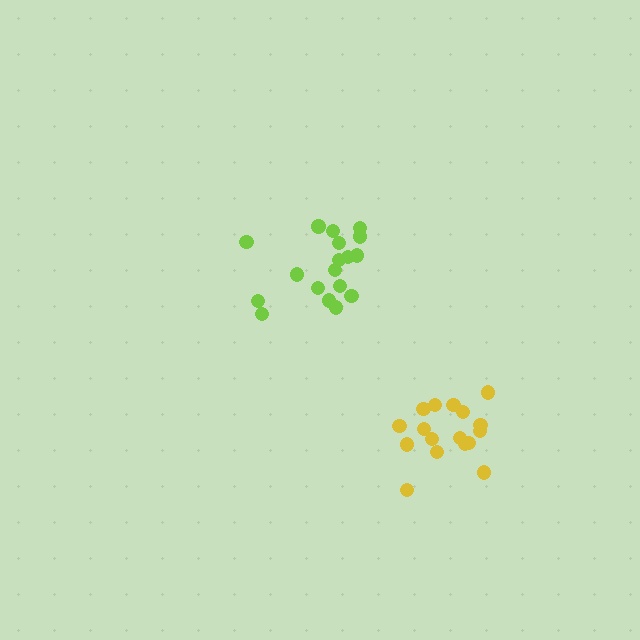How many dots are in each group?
Group 1: 18 dots, Group 2: 17 dots (35 total).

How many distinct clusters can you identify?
There are 2 distinct clusters.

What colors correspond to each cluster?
The clusters are colored: lime, yellow.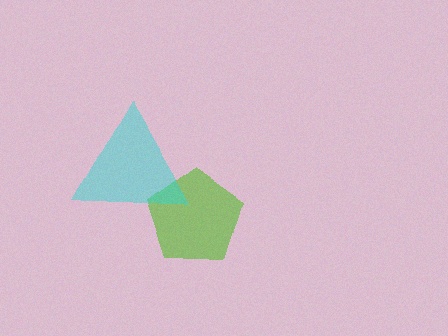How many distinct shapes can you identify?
There are 2 distinct shapes: a lime pentagon, a cyan triangle.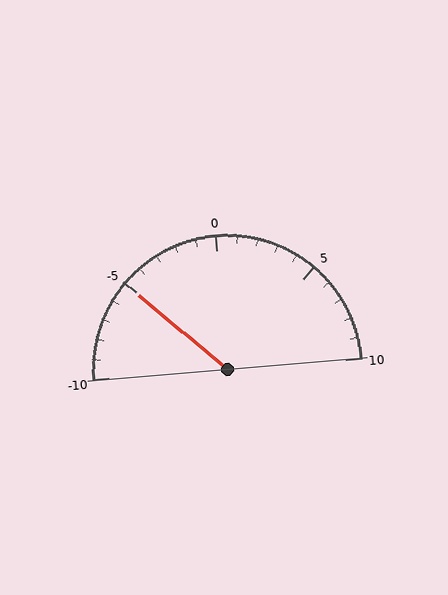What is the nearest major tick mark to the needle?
The nearest major tick mark is -5.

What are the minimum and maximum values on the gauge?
The gauge ranges from -10 to 10.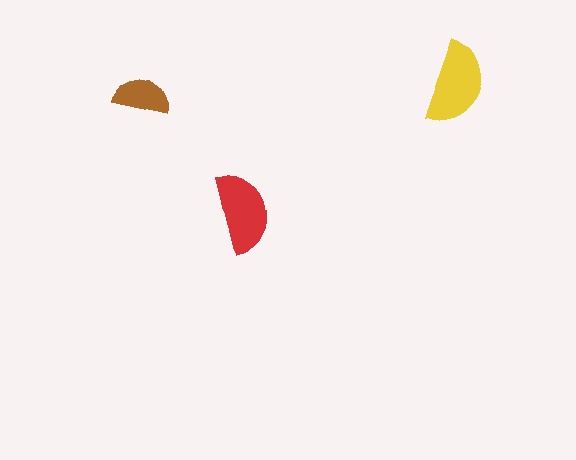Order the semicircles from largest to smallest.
the yellow one, the red one, the brown one.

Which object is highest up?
The yellow semicircle is topmost.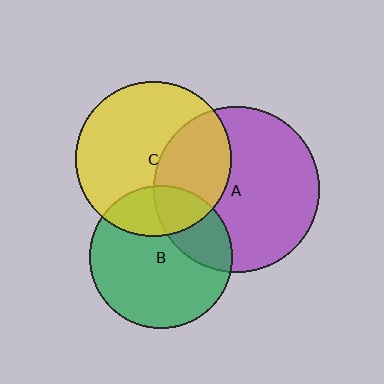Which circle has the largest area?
Circle A (purple).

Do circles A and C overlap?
Yes.